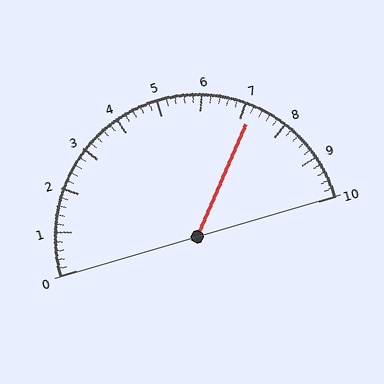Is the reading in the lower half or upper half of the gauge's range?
The reading is in the upper half of the range (0 to 10).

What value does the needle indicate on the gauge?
The needle indicates approximately 7.2.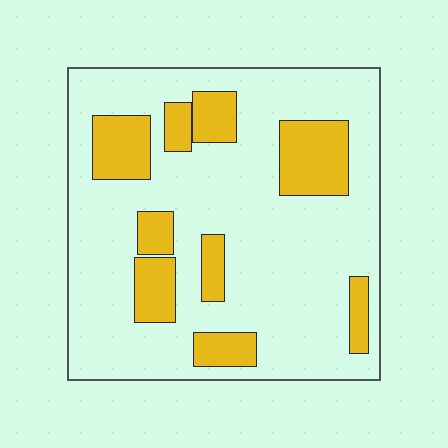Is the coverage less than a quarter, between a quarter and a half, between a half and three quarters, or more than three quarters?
Less than a quarter.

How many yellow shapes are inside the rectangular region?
9.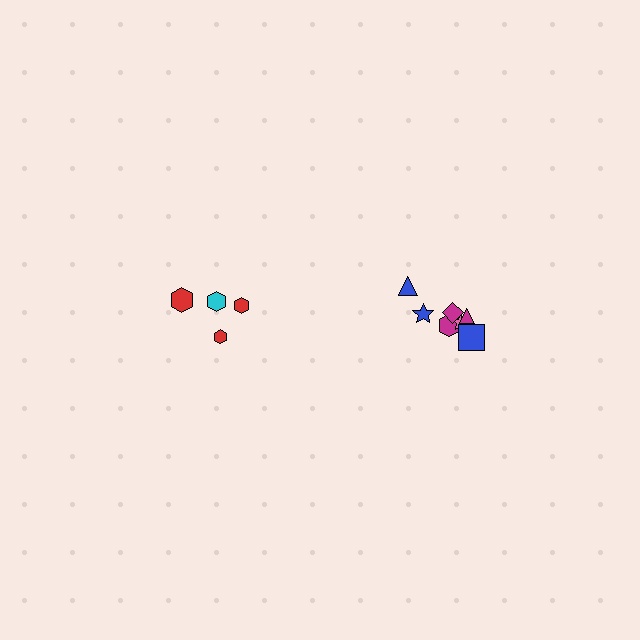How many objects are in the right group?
There are 7 objects.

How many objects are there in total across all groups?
There are 11 objects.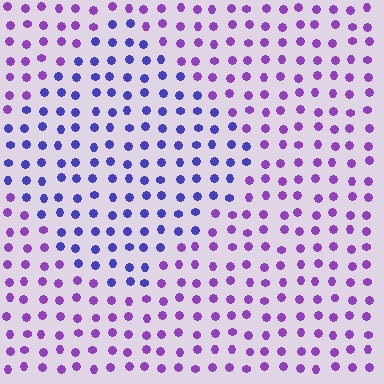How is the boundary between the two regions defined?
The boundary is defined purely by a slight shift in hue (about 38 degrees). Spacing, size, and orientation are identical on both sides.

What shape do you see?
I see a diamond.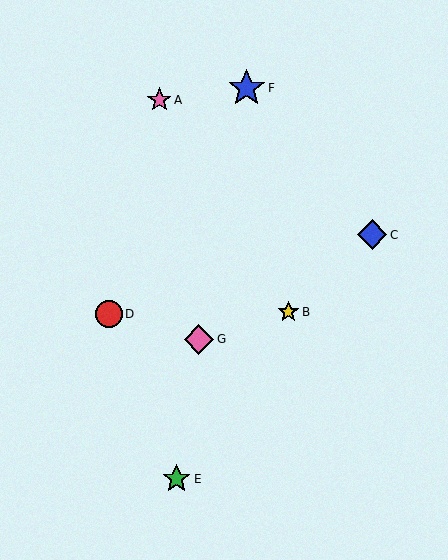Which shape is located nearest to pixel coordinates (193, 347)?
The pink diamond (labeled G) at (199, 339) is nearest to that location.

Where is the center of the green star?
The center of the green star is at (177, 479).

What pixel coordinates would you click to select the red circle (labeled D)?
Click at (109, 314) to select the red circle D.